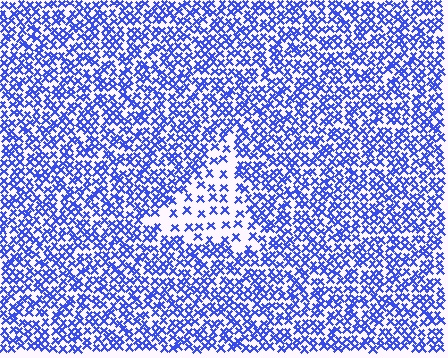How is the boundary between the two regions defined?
The boundary is defined by a change in element density (approximately 2.4x ratio). All elements are the same color, size, and shape.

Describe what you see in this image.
The image contains small blue elements arranged at two different densities. A triangle-shaped region is visible where the elements are less densely packed than the surrounding area.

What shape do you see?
I see a triangle.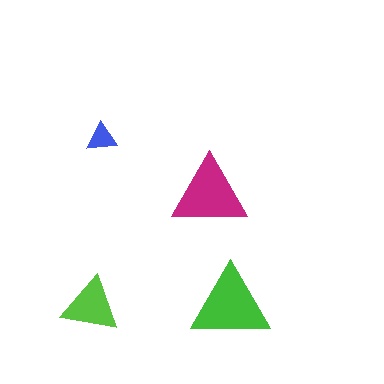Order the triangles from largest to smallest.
the green one, the magenta one, the lime one, the blue one.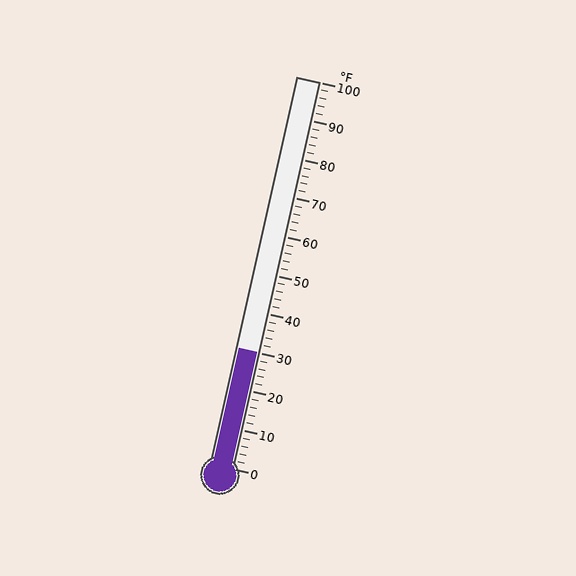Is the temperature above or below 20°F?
The temperature is above 20°F.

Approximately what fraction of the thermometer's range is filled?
The thermometer is filled to approximately 30% of its range.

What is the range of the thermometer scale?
The thermometer scale ranges from 0°F to 100°F.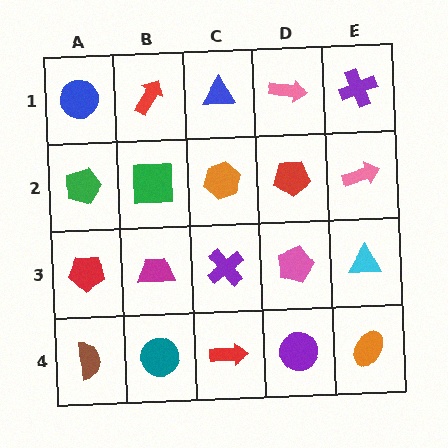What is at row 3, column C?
A purple cross.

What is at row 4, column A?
A brown semicircle.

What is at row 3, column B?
A magenta trapezoid.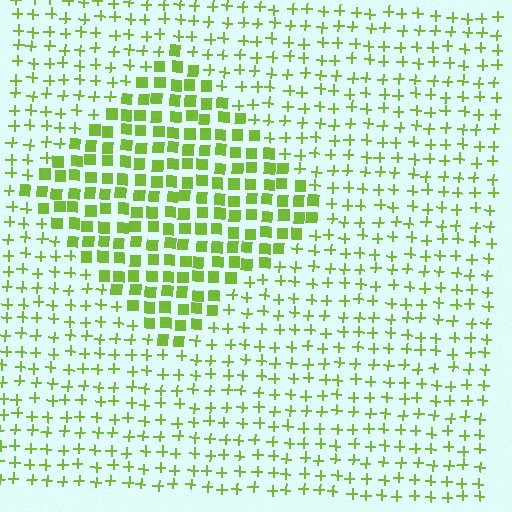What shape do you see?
I see a diamond.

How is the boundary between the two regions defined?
The boundary is defined by a change in element shape: squares inside vs. plus signs outside. All elements share the same color and spacing.